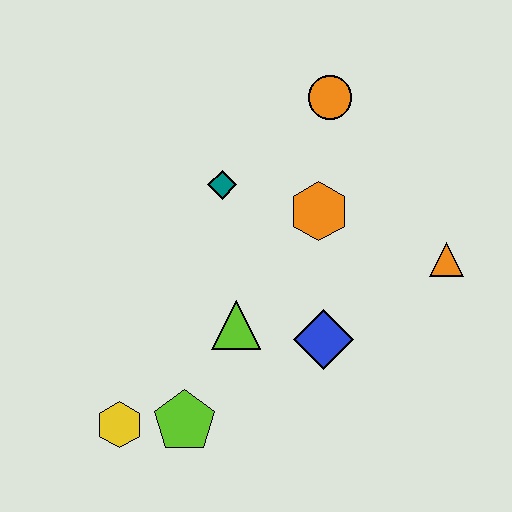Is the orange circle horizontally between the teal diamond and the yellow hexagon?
No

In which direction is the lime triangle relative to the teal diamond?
The lime triangle is below the teal diamond.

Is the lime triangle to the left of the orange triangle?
Yes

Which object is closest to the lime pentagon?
The yellow hexagon is closest to the lime pentagon.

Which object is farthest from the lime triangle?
The orange circle is farthest from the lime triangle.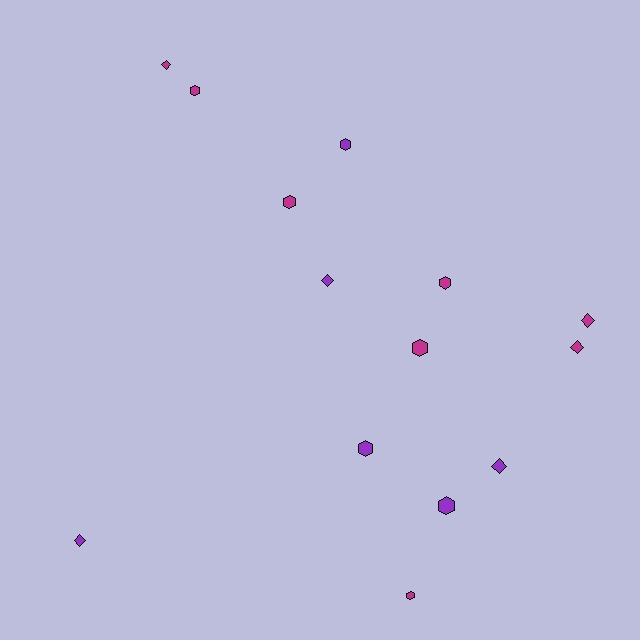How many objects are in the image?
There are 14 objects.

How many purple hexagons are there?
There are 3 purple hexagons.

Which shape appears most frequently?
Hexagon, with 8 objects.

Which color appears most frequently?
Magenta, with 8 objects.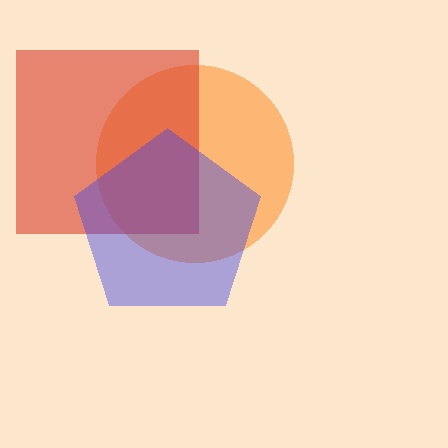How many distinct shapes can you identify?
There are 3 distinct shapes: an orange circle, a red square, a blue pentagon.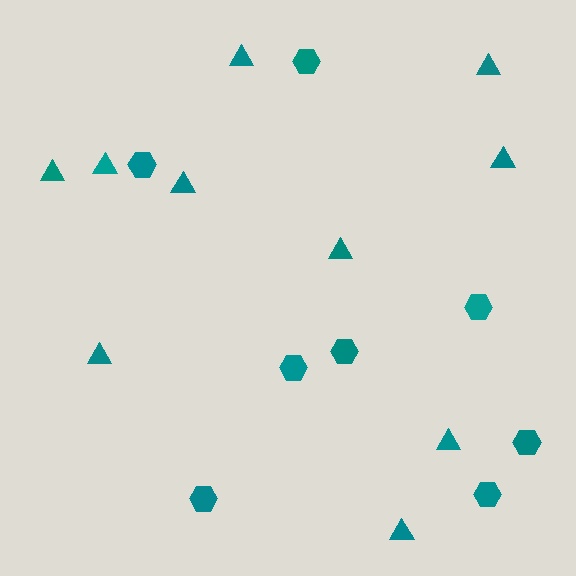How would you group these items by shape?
There are 2 groups: one group of hexagons (8) and one group of triangles (10).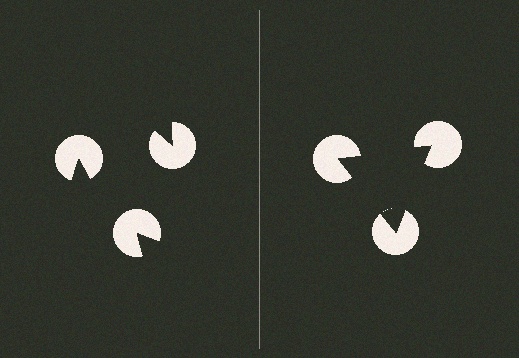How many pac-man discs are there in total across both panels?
6 — 3 on each side.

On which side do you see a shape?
An illusory triangle appears on the right side. On the left side the wedge cuts are rotated, so no coherent shape forms.